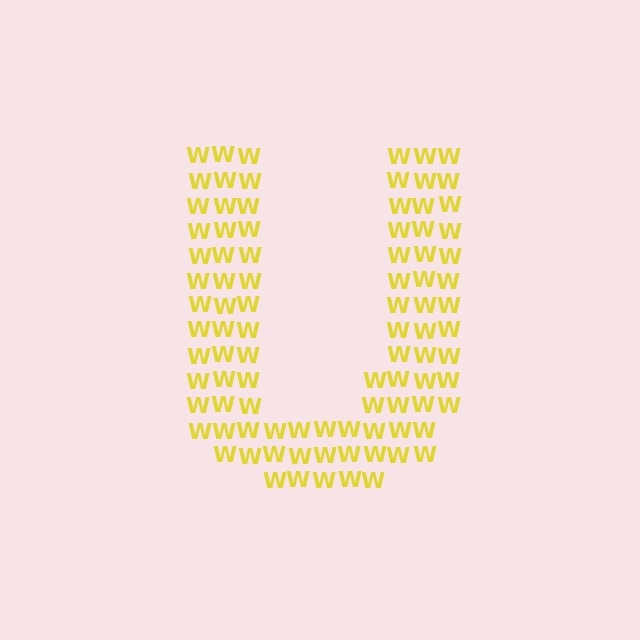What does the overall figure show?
The overall figure shows the letter U.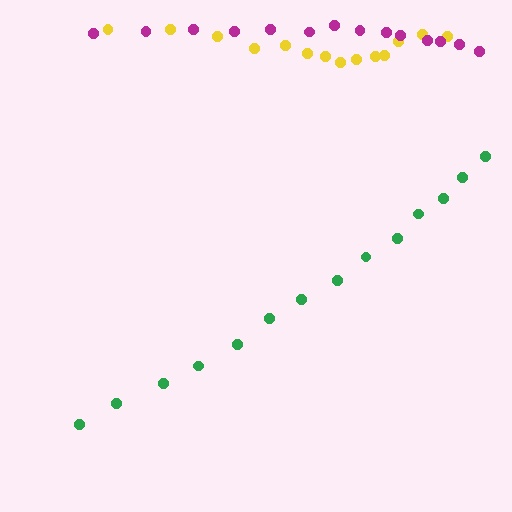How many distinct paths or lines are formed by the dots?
There are 3 distinct paths.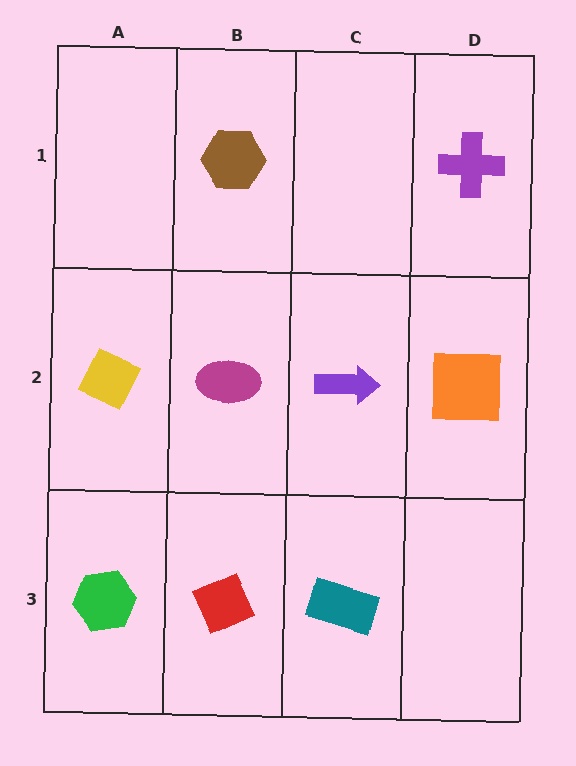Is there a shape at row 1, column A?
No, that cell is empty.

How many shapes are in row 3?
3 shapes.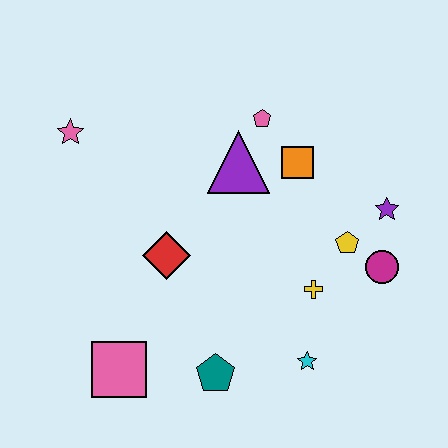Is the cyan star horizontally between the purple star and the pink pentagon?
Yes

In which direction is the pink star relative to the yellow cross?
The pink star is to the left of the yellow cross.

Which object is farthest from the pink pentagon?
The pink square is farthest from the pink pentagon.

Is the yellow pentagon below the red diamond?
No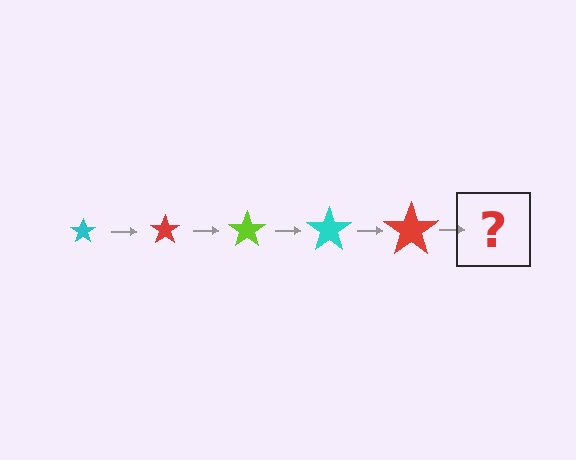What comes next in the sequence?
The next element should be a lime star, larger than the previous one.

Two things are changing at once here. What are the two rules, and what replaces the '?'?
The two rules are that the star grows larger each step and the color cycles through cyan, red, and lime. The '?' should be a lime star, larger than the previous one.